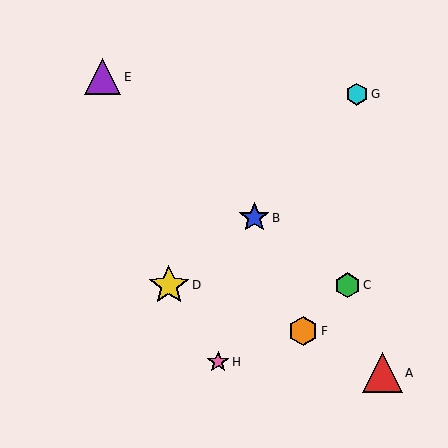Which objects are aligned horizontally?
Objects C, D are aligned horizontally.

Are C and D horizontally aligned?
Yes, both are at y≈285.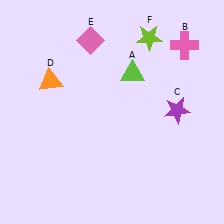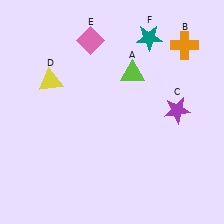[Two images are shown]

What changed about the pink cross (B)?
In Image 1, B is pink. In Image 2, it changed to orange.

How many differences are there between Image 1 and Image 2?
There are 3 differences between the two images.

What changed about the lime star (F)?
In Image 1, F is lime. In Image 2, it changed to teal.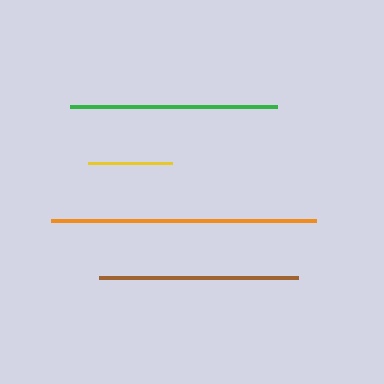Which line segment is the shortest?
The yellow line is the shortest at approximately 84 pixels.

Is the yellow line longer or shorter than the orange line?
The orange line is longer than the yellow line.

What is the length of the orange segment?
The orange segment is approximately 265 pixels long.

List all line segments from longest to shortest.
From longest to shortest: orange, green, brown, yellow.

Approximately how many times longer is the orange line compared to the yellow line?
The orange line is approximately 3.2 times the length of the yellow line.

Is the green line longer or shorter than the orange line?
The orange line is longer than the green line.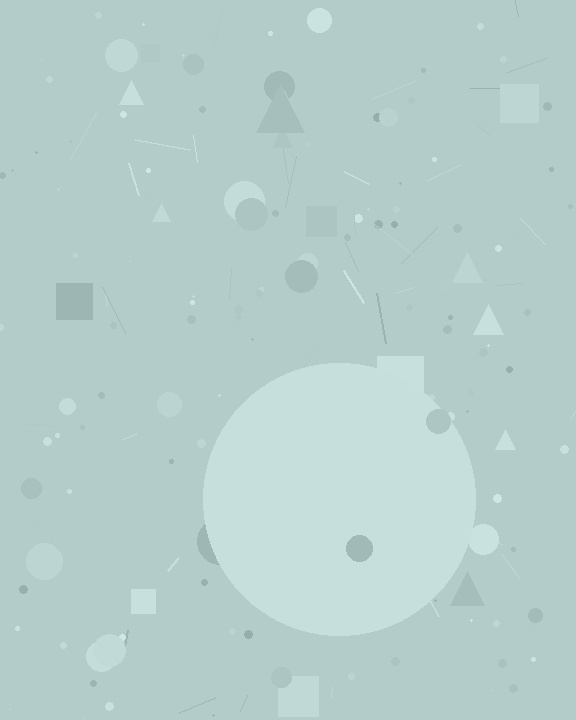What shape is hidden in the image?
A circle is hidden in the image.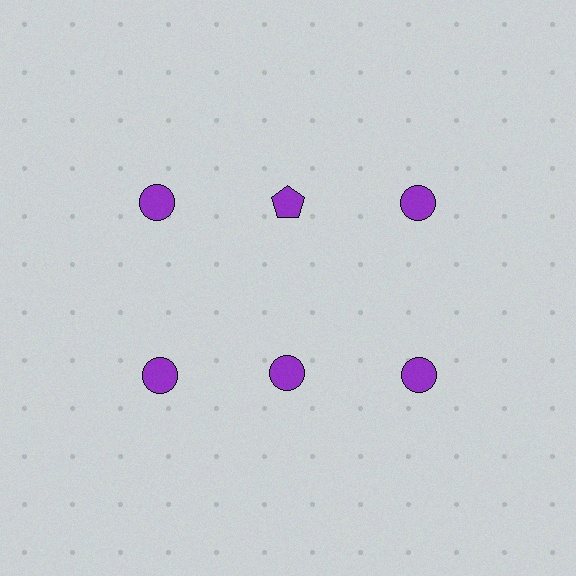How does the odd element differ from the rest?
It has a different shape: pentagon instead of circle.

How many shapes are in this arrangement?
There are 6 shapes arranged in a grid pattern.